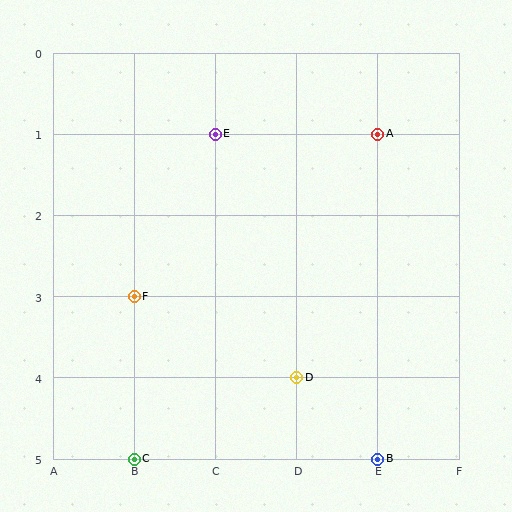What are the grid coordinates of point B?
Point B is at grid coordinates (E, 5).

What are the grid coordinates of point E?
Point E is at grid coordinates (C, 1).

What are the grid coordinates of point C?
Point C is at grid coordinates (B, 5).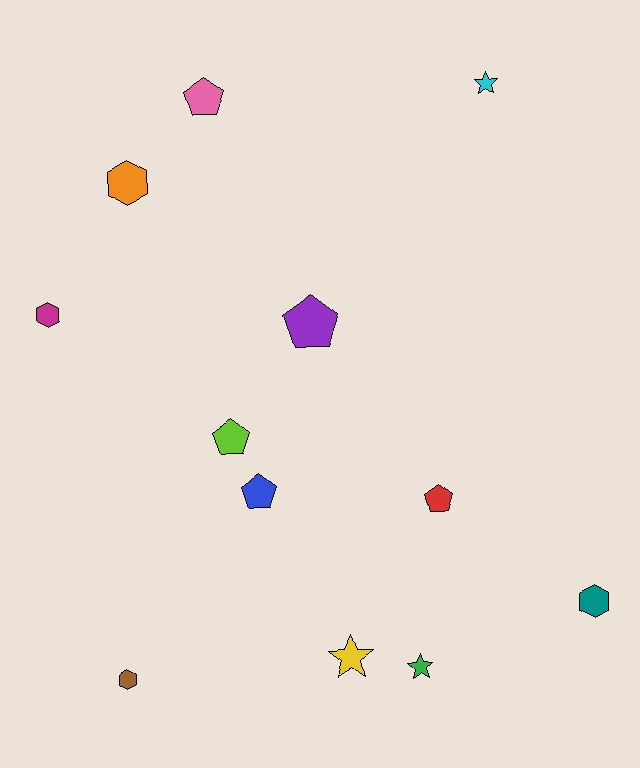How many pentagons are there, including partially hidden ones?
There are 5 pentagons.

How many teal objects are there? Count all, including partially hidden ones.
There is 1 teal object.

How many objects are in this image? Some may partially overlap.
There are 12 objects.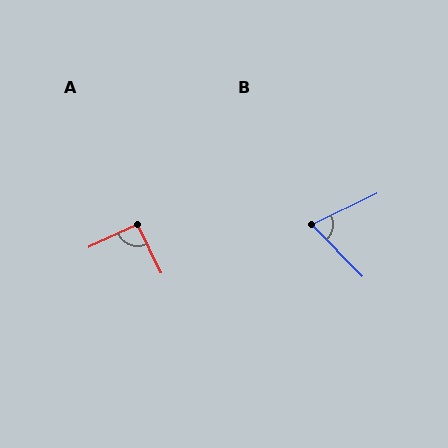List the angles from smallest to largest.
B (72°), A (91°).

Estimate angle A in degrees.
Approximately 91 degrees.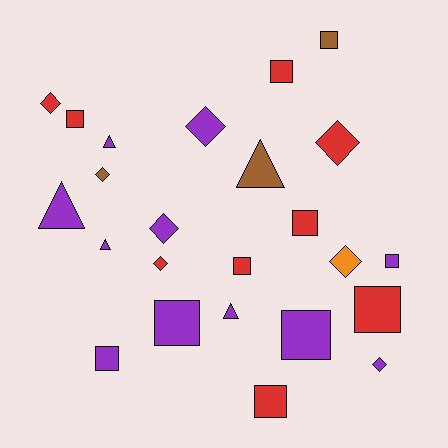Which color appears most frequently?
Purple, with 11 objects.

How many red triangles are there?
There are no red triangles.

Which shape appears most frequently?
Square, with 11 objects.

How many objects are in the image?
There are 24 objects.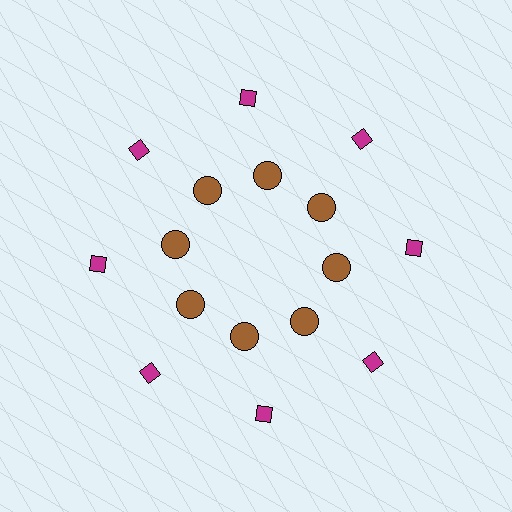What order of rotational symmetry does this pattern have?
This pattern has 8-fold rotational symmetry.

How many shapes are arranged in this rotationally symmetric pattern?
There are 16 shapes, arranged in 8 groups of 2.